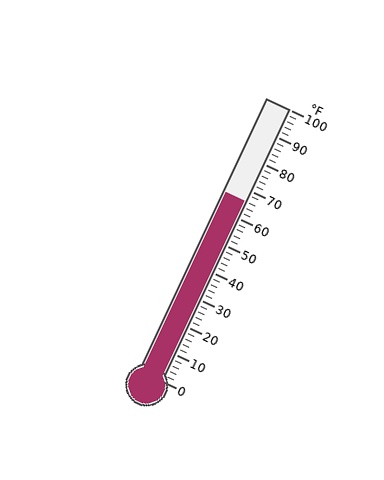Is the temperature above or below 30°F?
The temperature is above 30°F.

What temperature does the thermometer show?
The thermometer shows approximately 66°F.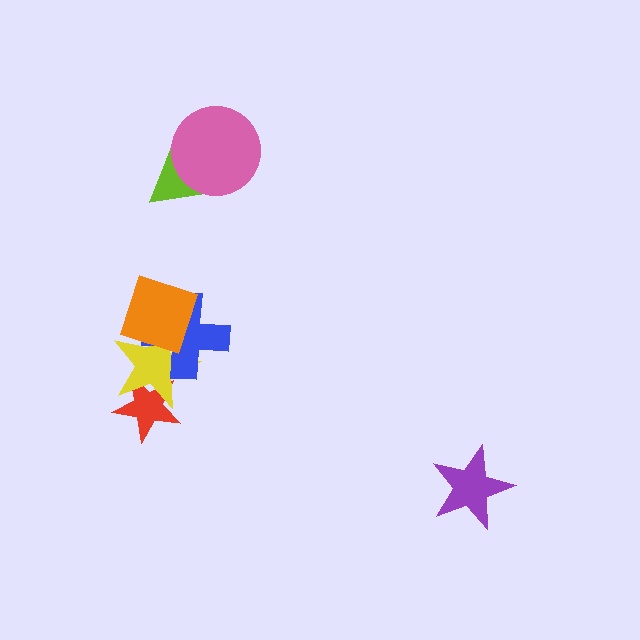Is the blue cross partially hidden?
Yes, it is partially covered by another shape.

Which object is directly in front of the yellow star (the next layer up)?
The blue cross is directly in front of the yellow star.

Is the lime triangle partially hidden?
Yes, it is partially covered by another shape.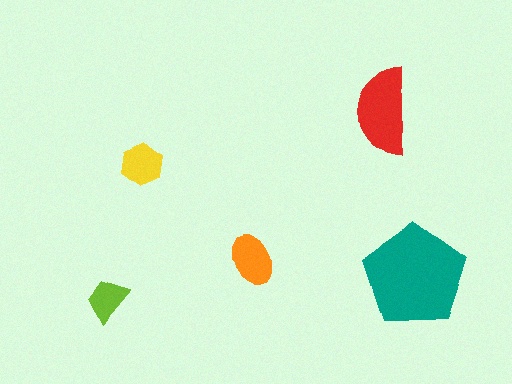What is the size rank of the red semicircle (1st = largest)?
2nd.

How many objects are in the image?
There are 5 objects in the image.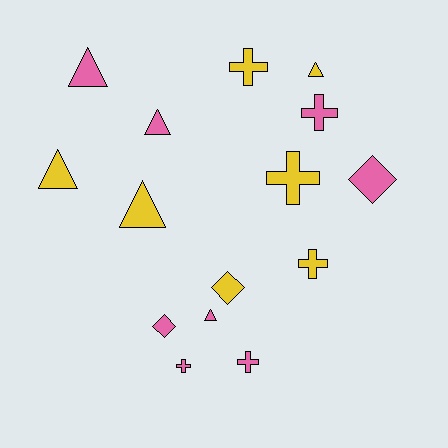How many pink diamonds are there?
There are 2 pink diamonds.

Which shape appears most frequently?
Cross, with 6 objects.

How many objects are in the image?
There are 15 objects.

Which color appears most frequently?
Pink, with 8 objects.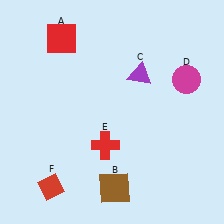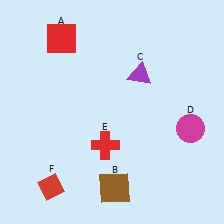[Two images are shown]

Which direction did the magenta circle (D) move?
The magenta circle (D) moved down.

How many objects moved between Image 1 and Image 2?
1 object moved between the two images.